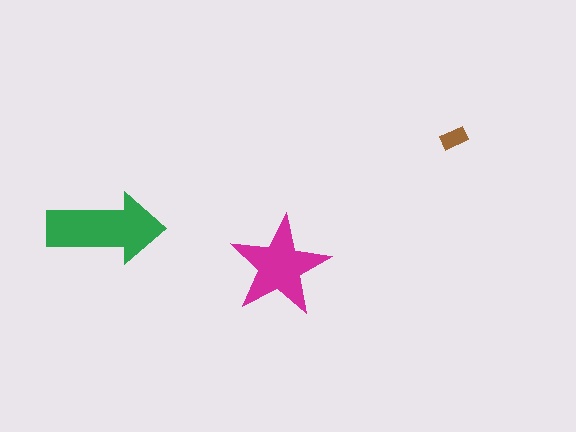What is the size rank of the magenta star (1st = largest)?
2nd.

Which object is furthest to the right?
The brown rectangle is rightmost.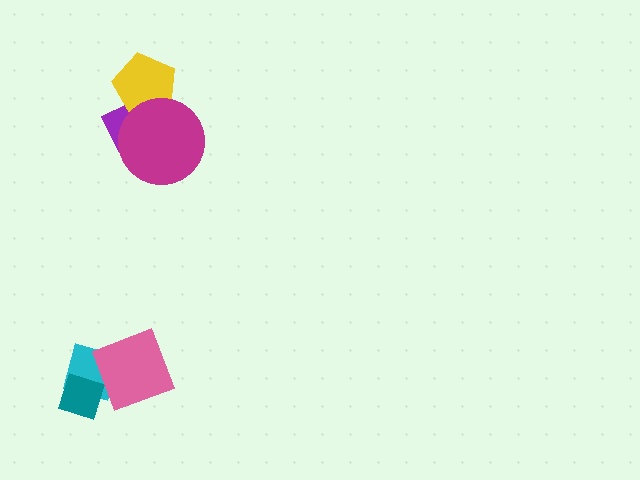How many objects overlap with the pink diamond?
2 objects overlap with the pink diamond.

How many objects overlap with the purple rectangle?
2 objects overlap with the purple rectangle.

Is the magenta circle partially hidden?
No, no other shape covers it.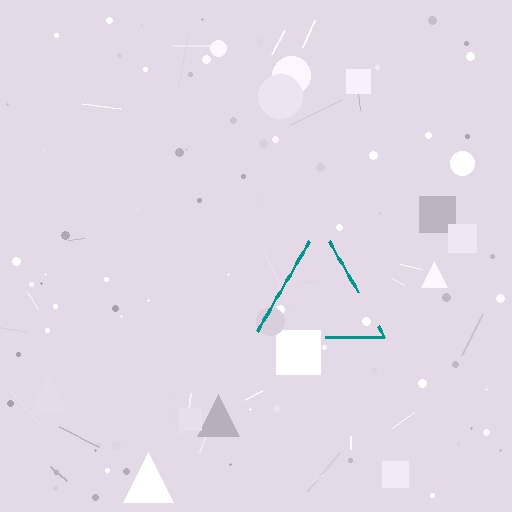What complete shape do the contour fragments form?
The contour fragments form a triangle.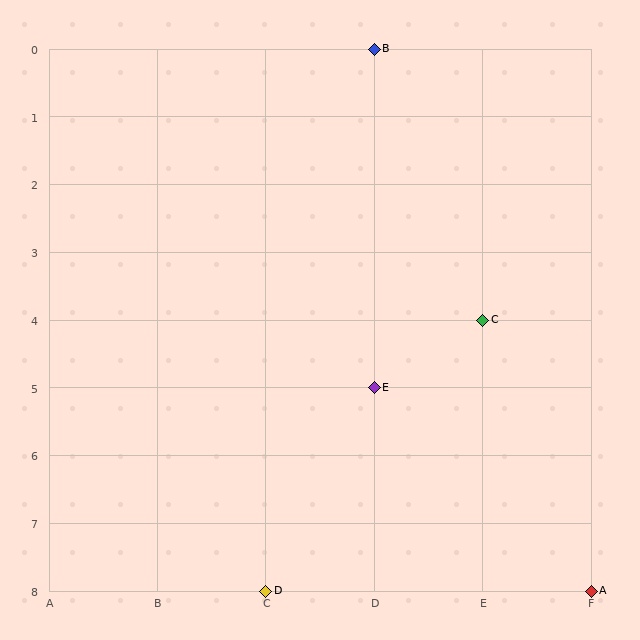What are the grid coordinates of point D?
Point D is at grid coordinates (C, 8).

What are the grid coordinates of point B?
Point B is at grid coordinates (D, 0).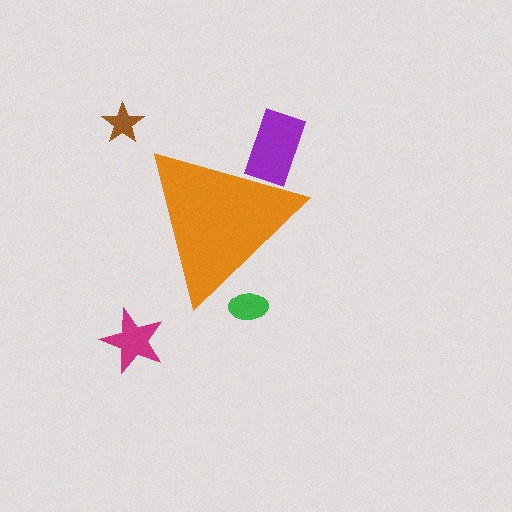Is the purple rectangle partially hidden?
Yes, the purple rectangle is partially hidden behind the orange triangle.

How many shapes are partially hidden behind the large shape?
2 shapes are partially hidden.